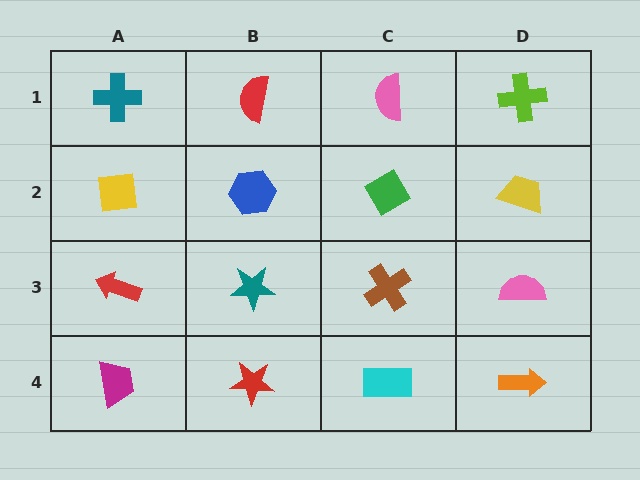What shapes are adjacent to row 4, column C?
A brown cross (row 3, column C), a red star (row 4, column B), an orange arrow (row 4, column D).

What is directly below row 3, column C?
A cyan rectangle.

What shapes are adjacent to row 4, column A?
A red arrow (row 3, column A), a red star (row 4, column B).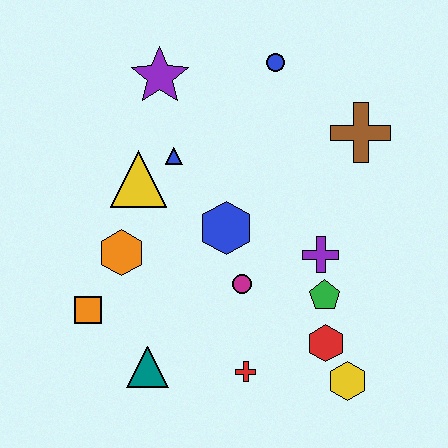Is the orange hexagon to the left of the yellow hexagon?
Yes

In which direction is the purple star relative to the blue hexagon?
The purple star is above the blue hexagon.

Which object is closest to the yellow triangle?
The blue triangle is closest to the yellow triangle.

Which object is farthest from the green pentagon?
The purple star is farthest from the green pentagon.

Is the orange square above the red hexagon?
Yes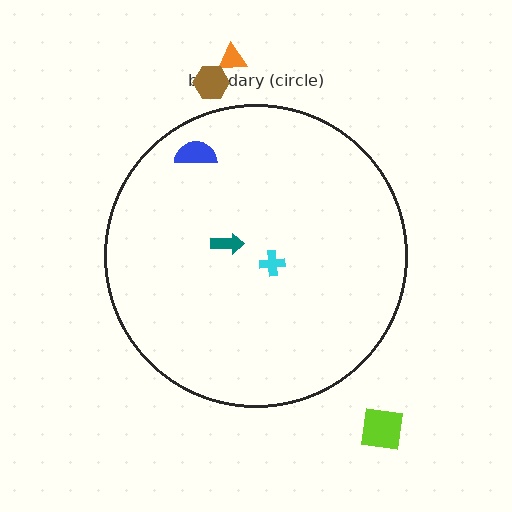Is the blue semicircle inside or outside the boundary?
Inside.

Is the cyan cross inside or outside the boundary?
Inside.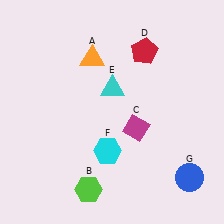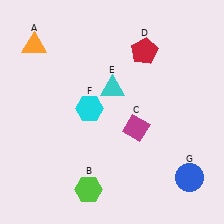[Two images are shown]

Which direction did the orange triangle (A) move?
The orange triangle (A) moved left.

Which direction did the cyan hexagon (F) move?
The cyan hexagon (F) moved up.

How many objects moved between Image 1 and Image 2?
2 objects moved between the two images.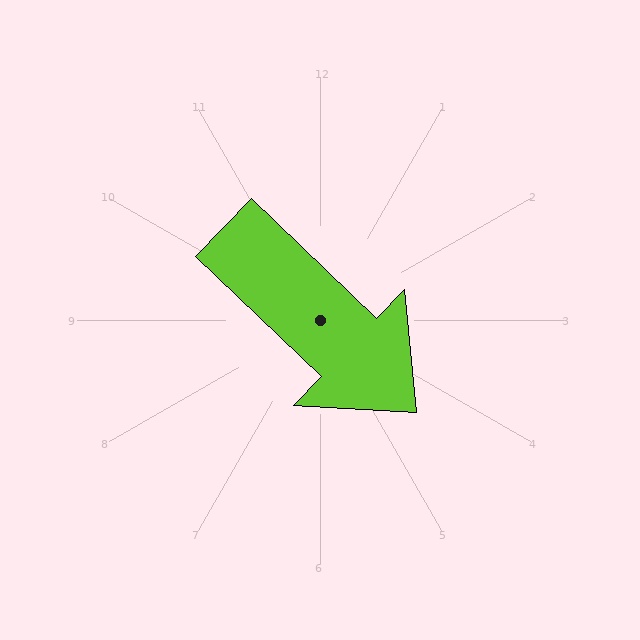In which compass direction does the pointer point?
Southeast.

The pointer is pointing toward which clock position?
Roughly 4 o'clock.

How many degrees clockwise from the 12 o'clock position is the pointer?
Approximately 134 degrees.